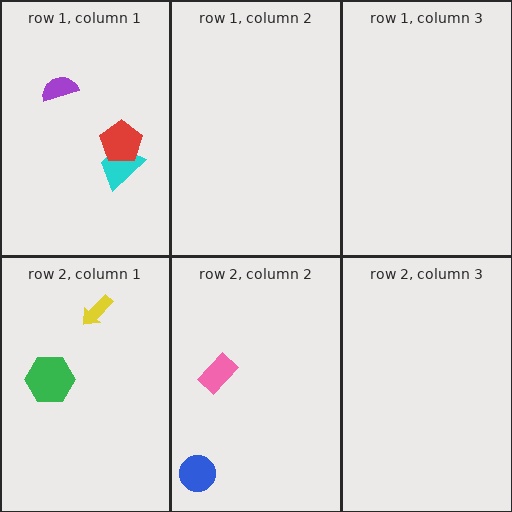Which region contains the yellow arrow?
The row 2, column 1 region.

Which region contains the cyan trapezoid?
The row 1, column 1 region.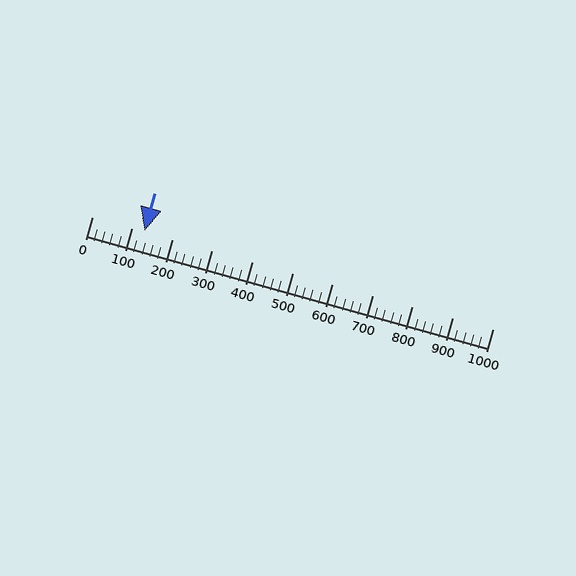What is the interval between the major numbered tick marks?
The major tick marks are spaced 100 units apart.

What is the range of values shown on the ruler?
The ruler shows values from 0 to 1000.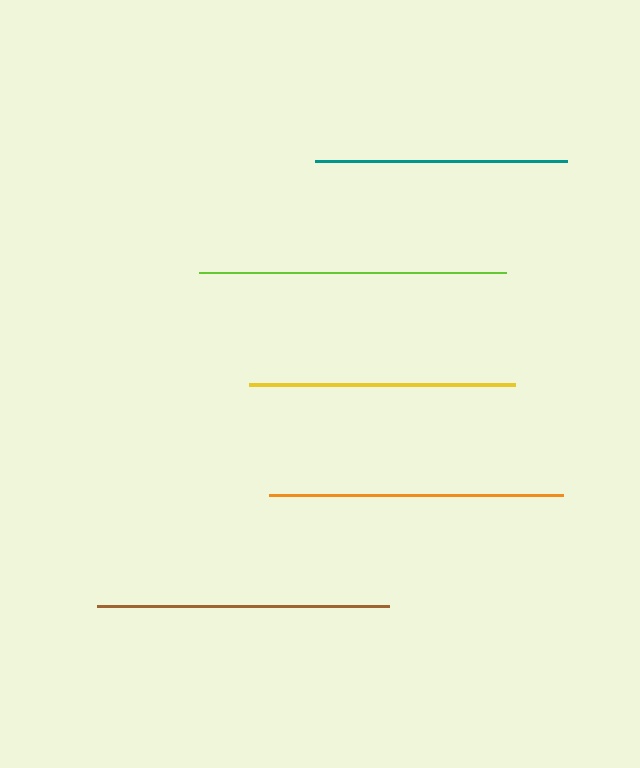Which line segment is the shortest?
The teal line is the shortest at approximately 252 pixels.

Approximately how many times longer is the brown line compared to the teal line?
The brown line is approximately 1.2 times the length of the teal line.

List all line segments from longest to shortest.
From longest to shortest: lime, orange, brown, yellow, teal.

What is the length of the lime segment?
The lime segment is approximately 307 pixels long.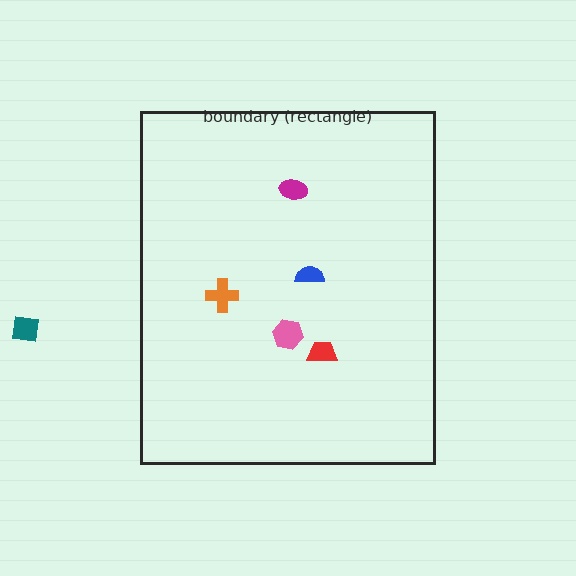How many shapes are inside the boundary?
5 inside, 1 outside.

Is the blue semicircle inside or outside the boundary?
Inside.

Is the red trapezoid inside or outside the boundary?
Inside.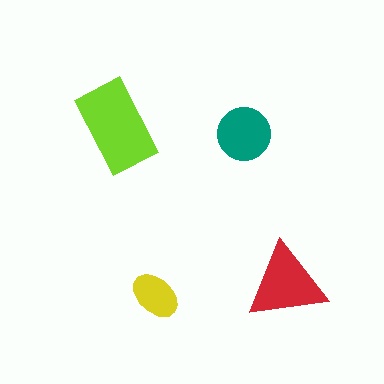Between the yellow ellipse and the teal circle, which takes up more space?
The teal circle.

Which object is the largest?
The lime rectangle.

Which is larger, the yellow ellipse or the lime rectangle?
The lime rectangle.